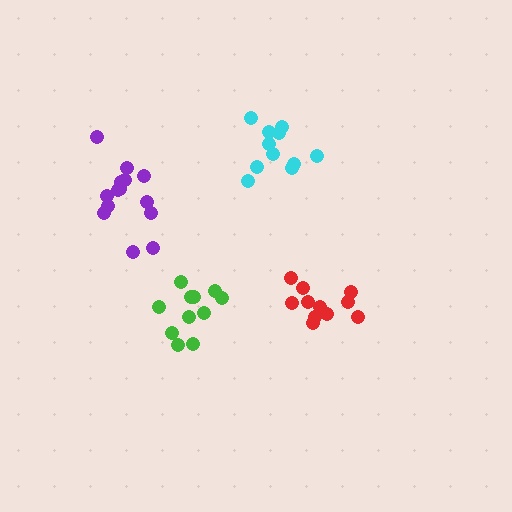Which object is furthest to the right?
The red cluster is rightmost.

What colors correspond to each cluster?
The clusters are colored: cyan, red, purple, green.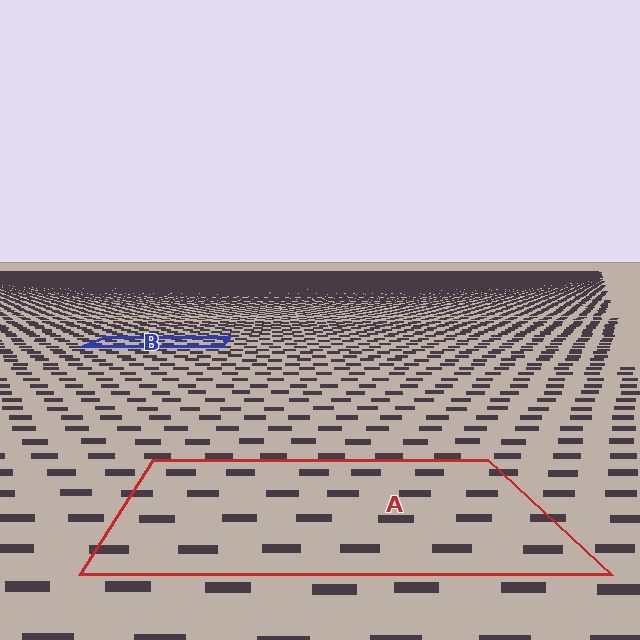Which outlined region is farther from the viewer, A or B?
Region B is farther from the viewer — the texture elements inside it appear smaller and more densely packed.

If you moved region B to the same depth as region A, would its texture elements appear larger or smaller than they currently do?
They would appear larger. At a closer depth, the same texture elements are projected at a bigger on-screen size.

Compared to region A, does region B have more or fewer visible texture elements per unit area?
Region B has more texture elements per unit area — they are packed more densely because it is farther away.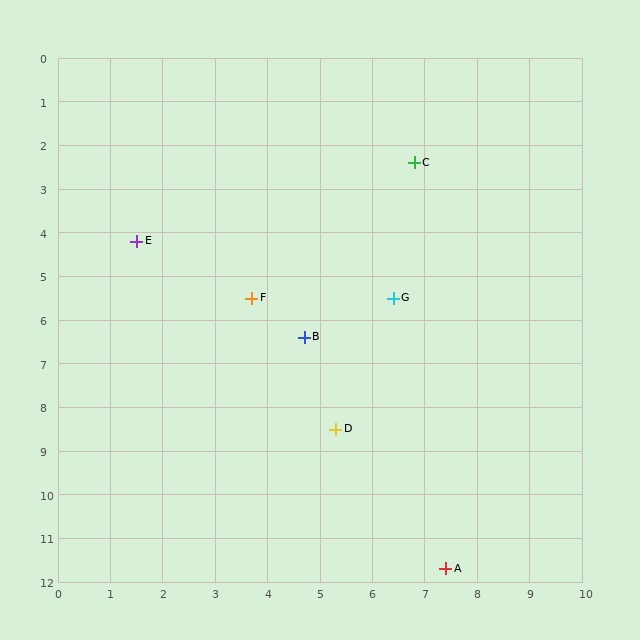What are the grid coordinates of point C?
Point C is at approximately (6.8, 2.4).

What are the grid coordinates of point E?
Point E is at approximately (1.5, 4.2).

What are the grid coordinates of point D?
Point D is at approximately (5.3, 8.5).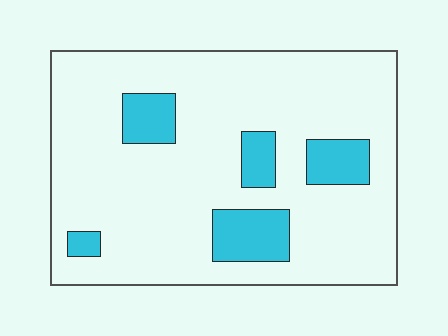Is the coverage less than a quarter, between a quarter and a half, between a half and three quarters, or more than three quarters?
Less than a quarter.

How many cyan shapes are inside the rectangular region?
5.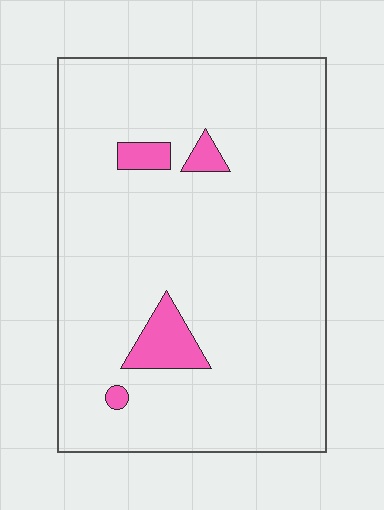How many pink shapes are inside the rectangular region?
4.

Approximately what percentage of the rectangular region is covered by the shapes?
Approximately 5%.